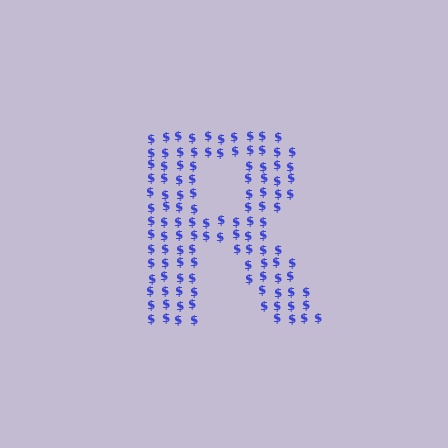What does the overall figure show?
The overall figure shows the letter R.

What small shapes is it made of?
It is made of small dollar signs.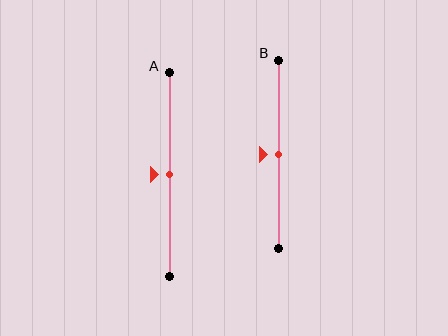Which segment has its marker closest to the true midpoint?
Segment A has its marker closest to the true midpoint.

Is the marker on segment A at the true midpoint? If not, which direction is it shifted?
Yes, the marker on segment A is at the true midpoint.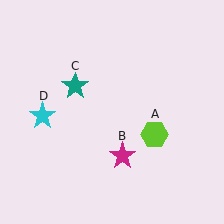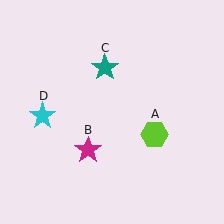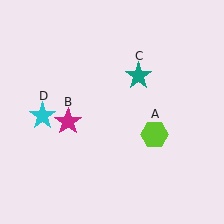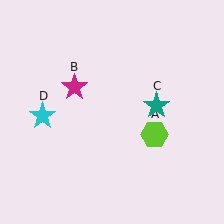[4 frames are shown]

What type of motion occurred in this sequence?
The magenta star (object B), teal star (object C) rotated clockwise around the center of the scene.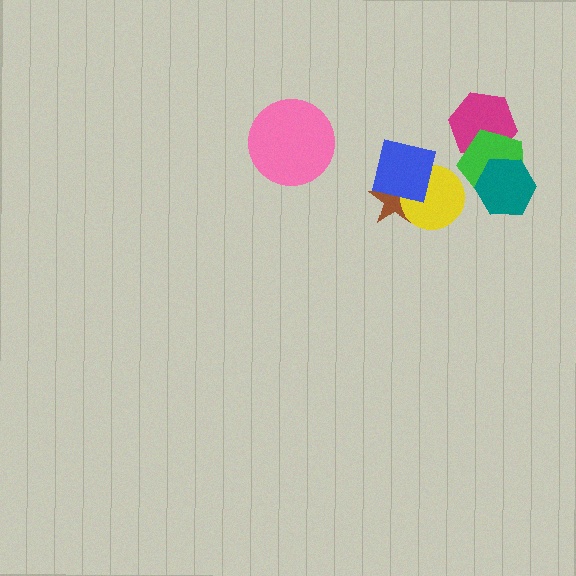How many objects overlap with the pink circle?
0 objects overlap with the pink circle.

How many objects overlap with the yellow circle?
2 objects overlap with the yellow circle.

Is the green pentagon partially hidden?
Yes, it is partially covered by another shape.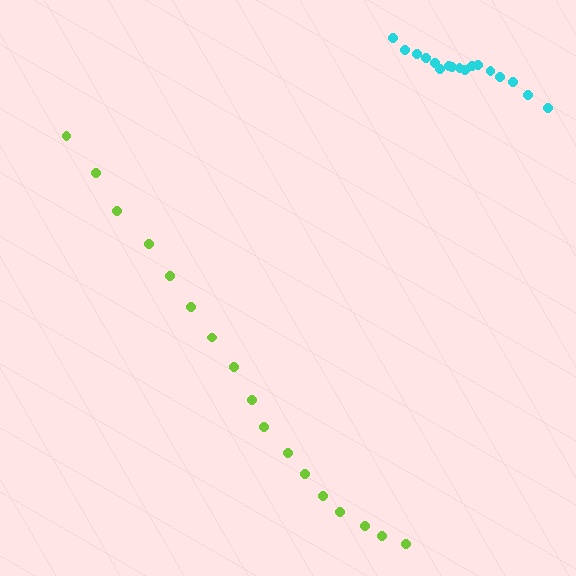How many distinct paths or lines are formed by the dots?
There are 2 distinct paths.